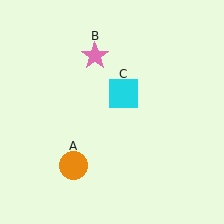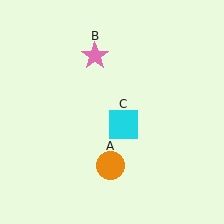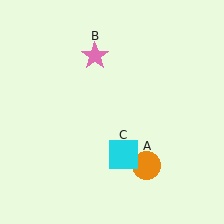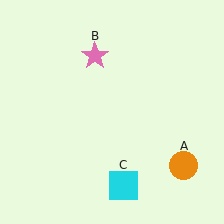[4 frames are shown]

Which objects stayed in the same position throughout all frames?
Pink star (object B) remained stationary.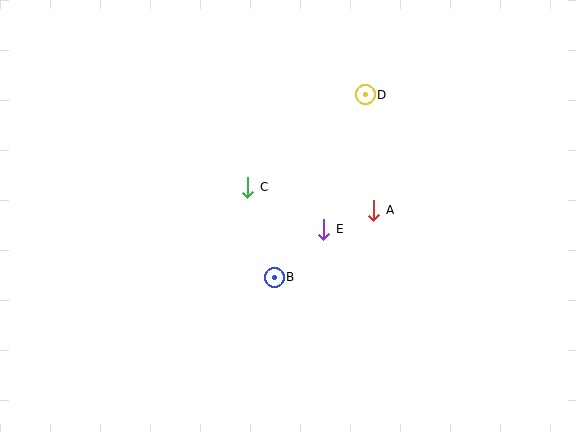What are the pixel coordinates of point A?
Point A is at (374, 210).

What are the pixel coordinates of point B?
Point B is at (274, 277).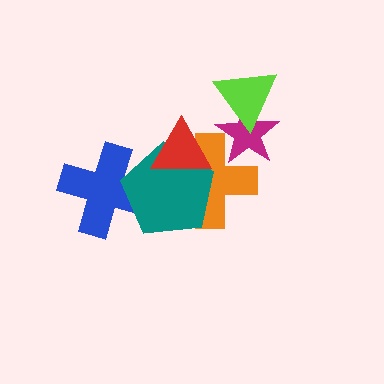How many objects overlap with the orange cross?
3 objects overlap with the orange cross.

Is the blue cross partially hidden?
Yes, it is partially covered by another shape.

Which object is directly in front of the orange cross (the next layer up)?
The magenta star is directly in front of the orange cross.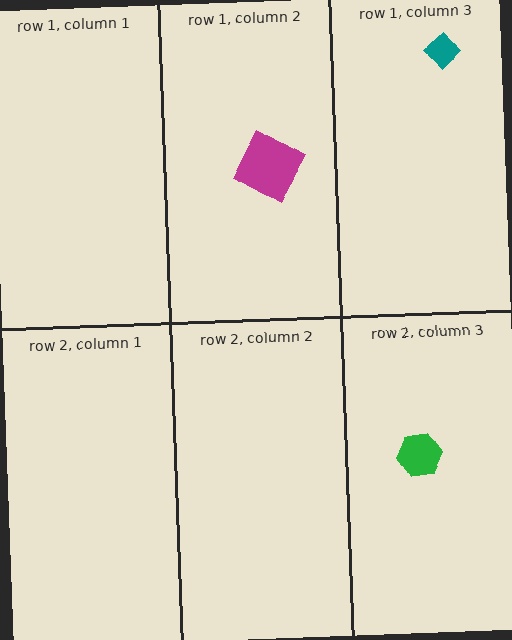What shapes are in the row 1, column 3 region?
The teal diamond.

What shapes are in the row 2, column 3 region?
The green hexagon.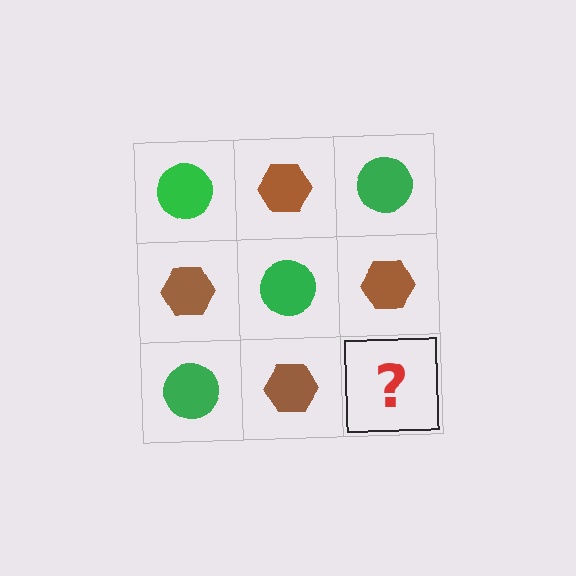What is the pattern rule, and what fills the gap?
The rule is that it alternates green circle and brown hexagon in a checkerboard pattern. The gap should be filled with a green circle.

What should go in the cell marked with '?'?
The missing cell should contain a green circle.